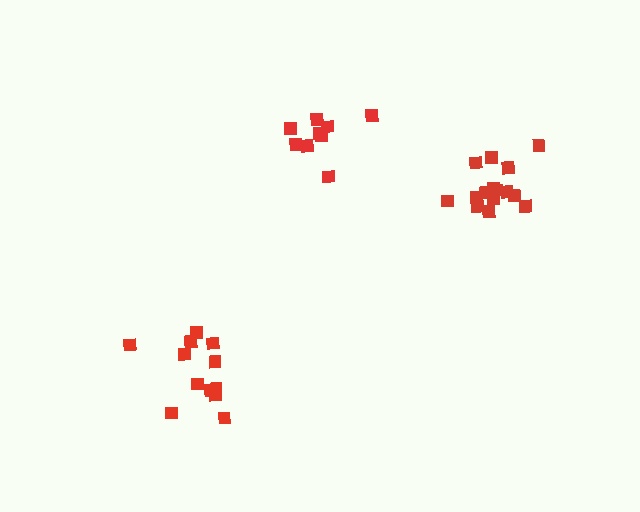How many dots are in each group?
Group 1: 15 dots, Group 2: 12 dots, Group 3: 9 dots (36 total).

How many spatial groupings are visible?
There are 3 spatial groupings.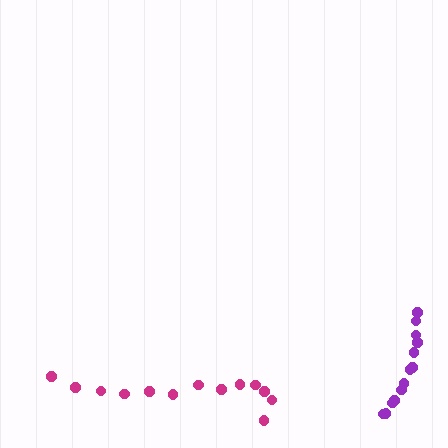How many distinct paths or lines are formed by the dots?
There are 2 distinct paths.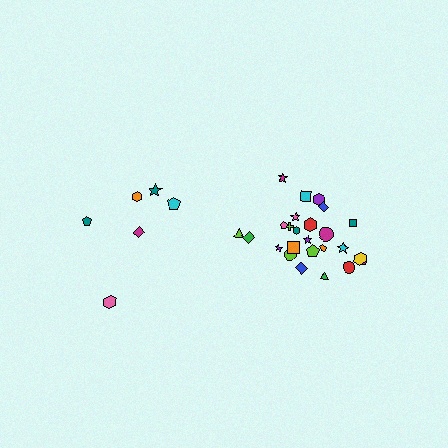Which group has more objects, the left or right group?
The right group.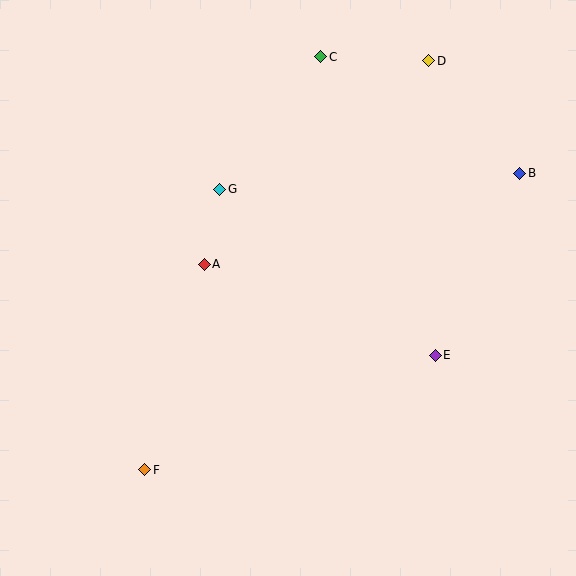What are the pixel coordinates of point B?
Point B is at (520, 173).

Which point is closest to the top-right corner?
Point D is closest to the top-right corner.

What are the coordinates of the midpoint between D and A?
The midpoint between D and A is at (316, 162).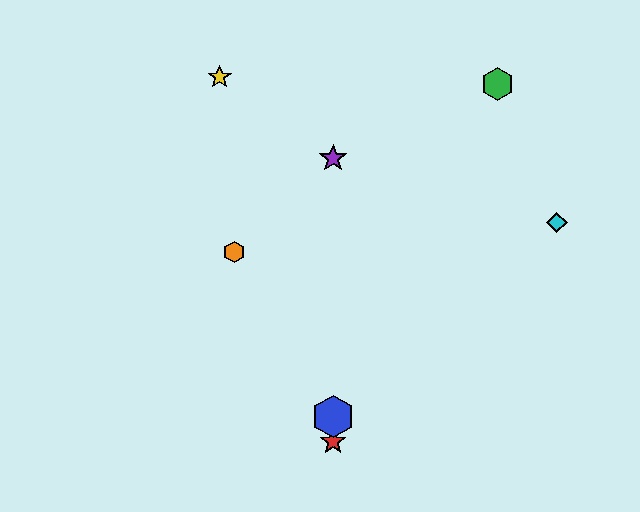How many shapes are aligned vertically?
3 shapes (the red star, the blue hexagon, the purple star) are aligned vertically.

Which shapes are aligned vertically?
The red star, the blue hexagon, the purple star are aligned vertically.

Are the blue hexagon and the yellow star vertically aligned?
No, the blue hexagon is at x≈333 and the yellow star is at x≈220.